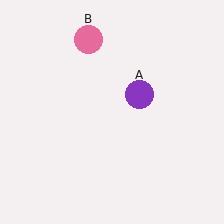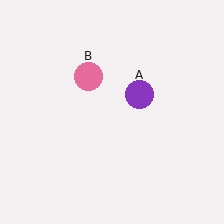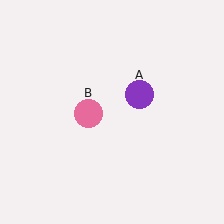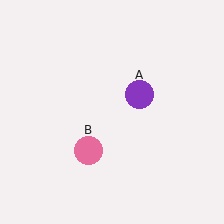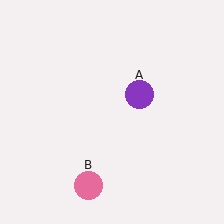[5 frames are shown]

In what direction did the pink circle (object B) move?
The pink circle (object B) moved down.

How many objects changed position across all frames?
1 object changed position: pink circle (object B).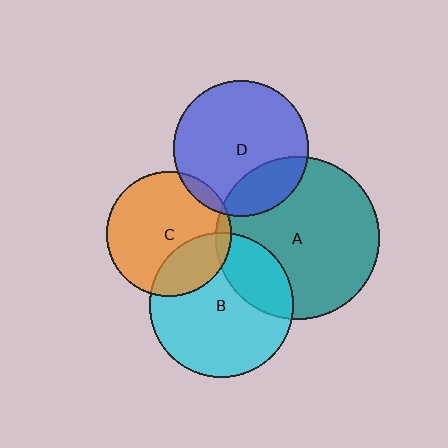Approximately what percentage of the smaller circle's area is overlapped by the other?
Approximately 20%.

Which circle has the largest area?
Circle A (teal).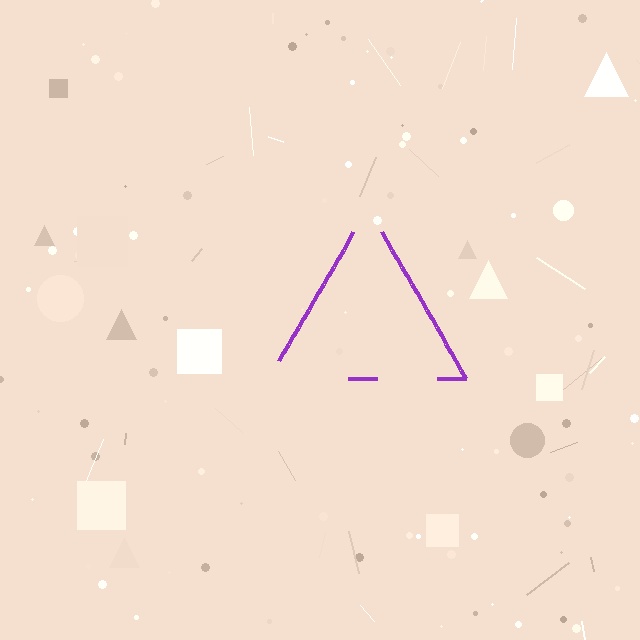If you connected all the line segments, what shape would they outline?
They would outline a triangle.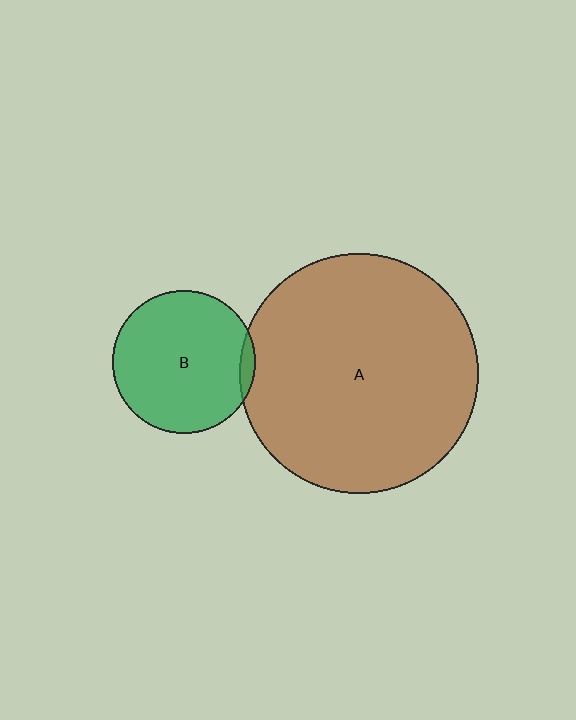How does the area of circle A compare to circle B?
Approximately 2.8 times.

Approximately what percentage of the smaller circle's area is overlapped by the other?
Approximately 5%.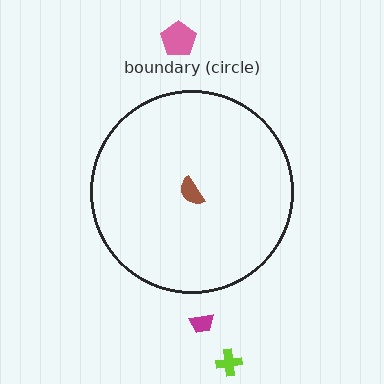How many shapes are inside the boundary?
1 inside, 3 outside.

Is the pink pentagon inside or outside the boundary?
Outside.